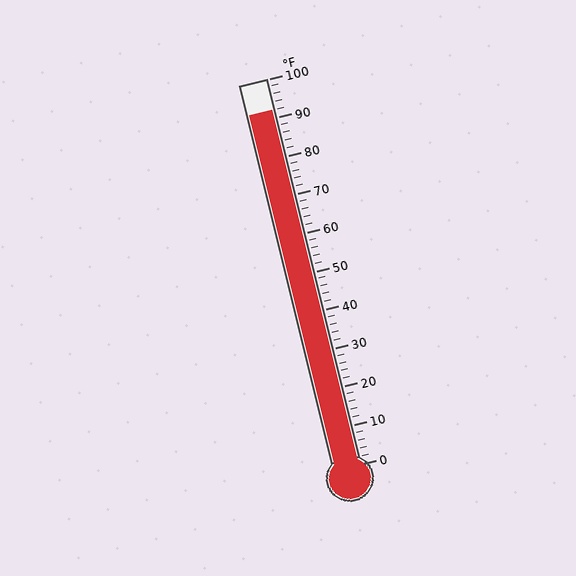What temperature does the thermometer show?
The thermometer shows approximately 92°F.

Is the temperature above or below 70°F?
The temperature is above 70°F.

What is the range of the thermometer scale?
The thermometer scale ranges from 0°F to 100°F.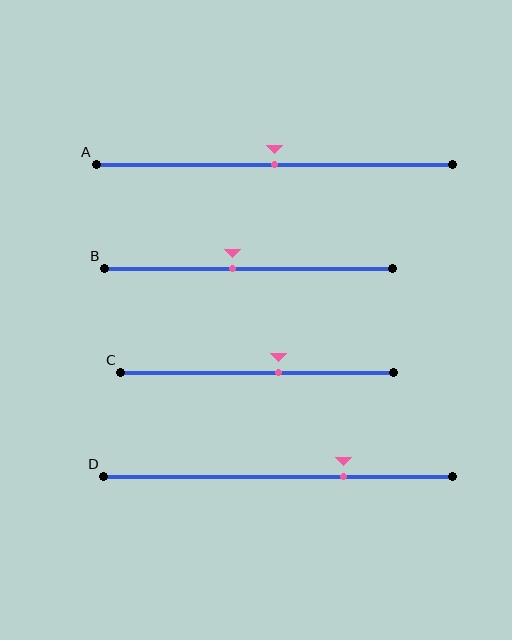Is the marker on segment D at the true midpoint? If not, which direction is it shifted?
No, the marker on segment D is shifted to the right by about 19% of the segment length.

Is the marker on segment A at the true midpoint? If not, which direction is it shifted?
Yes, the marker on segment A is at the true midpoint.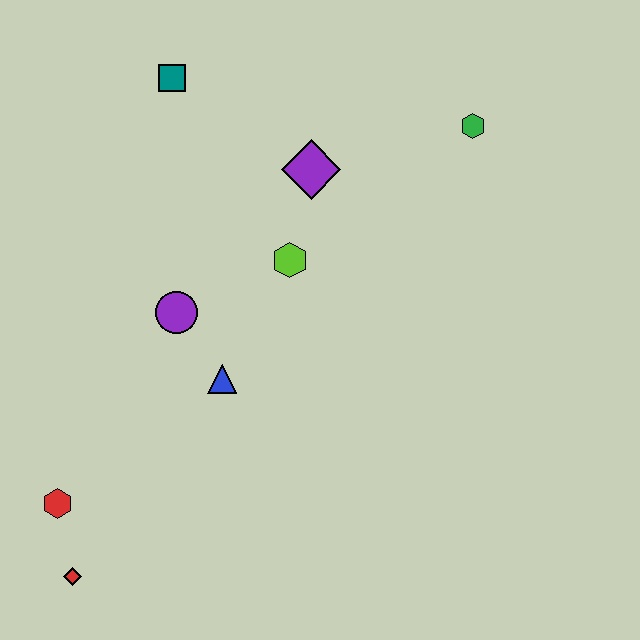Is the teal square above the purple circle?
Yes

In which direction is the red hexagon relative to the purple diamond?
The red hexagon is below the purple diamond.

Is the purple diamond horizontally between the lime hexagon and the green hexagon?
Yes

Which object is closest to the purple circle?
The blue triangle is closest to the purple circle.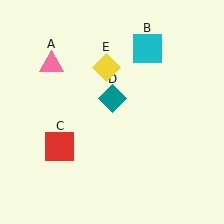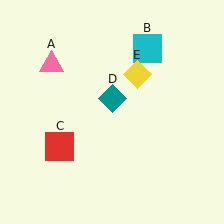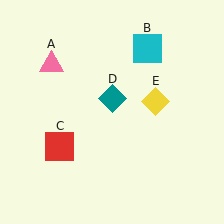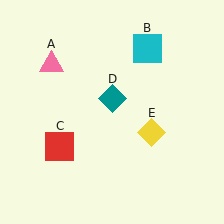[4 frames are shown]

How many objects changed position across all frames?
1 object changed position: yellow diamond (object E).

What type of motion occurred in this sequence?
The yellow diamond (object E) rotated clockwise around the center of the scene.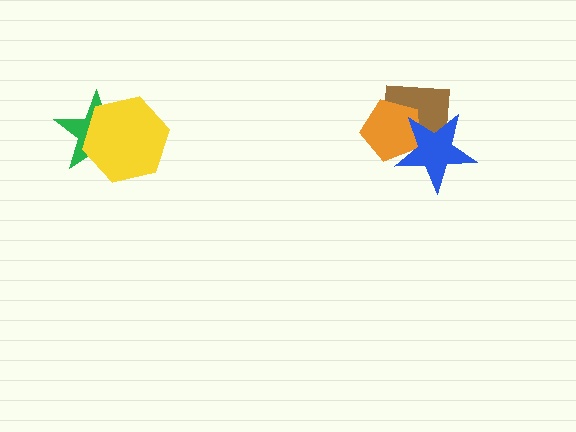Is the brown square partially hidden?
Yes, it is partially covered by another shape.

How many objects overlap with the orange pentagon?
2 objects overlap with the orange pentagon.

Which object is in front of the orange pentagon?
The blue star is in front of the orange pentagon.